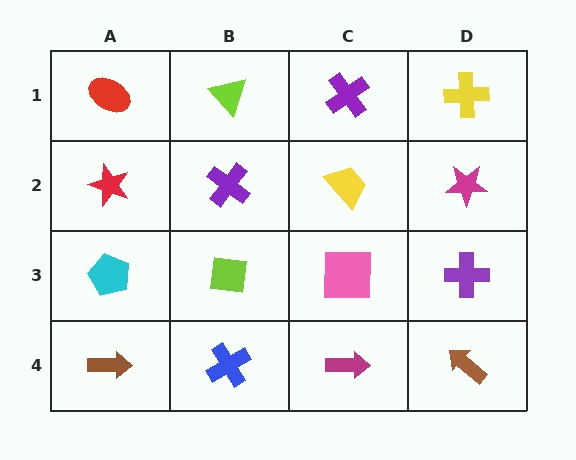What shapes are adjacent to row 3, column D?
A magenta star (row 2, column D), a brown arrow (row 4, column D), a pink square (row 3, column C).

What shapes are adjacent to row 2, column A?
A red ellipse (row 1, column A), a cyan pentagon (row 3, column A), a purple cross (row 2, column B).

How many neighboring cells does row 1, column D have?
2.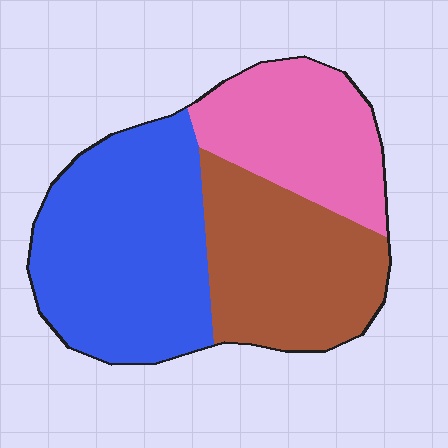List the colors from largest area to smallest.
From largest to smallest: blue, brown, pink.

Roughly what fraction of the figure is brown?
Brown covers roughly 30% of the figure.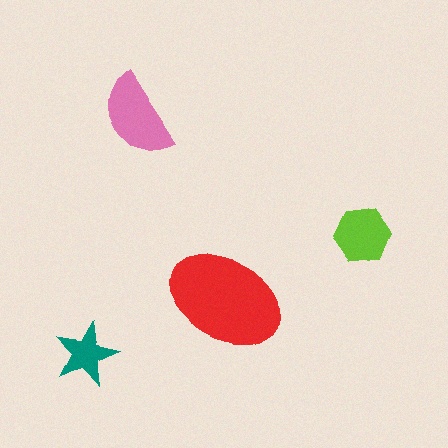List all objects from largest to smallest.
The red ellipse, the pink semicircle, the lime hexagon, the teal star.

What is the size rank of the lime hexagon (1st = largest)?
3rd.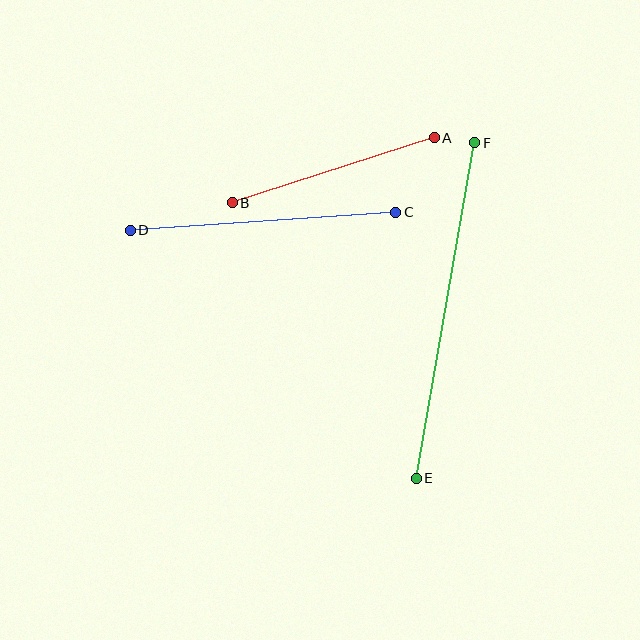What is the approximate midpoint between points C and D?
The midpoint is at approximately (263, 221) pixels.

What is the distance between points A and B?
The distance is approximately 212 pixels.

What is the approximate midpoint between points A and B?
The midpoint is at approximately (333, 170) pixels.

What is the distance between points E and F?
The distance is approximately 341 pixels.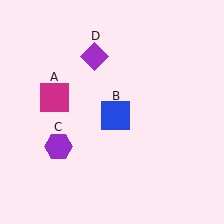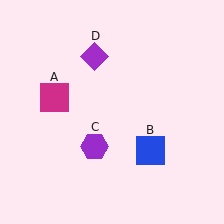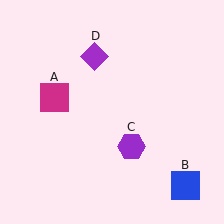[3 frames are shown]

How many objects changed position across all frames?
2 objects changed position: blue square (object B), purple hexagon (object C).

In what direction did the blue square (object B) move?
The blue square (object B) moved down and to the right.